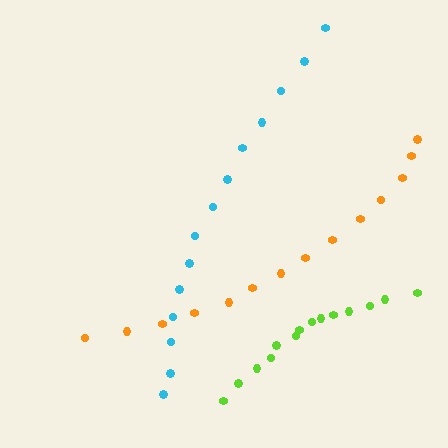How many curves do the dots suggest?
There are 3 distinct paths.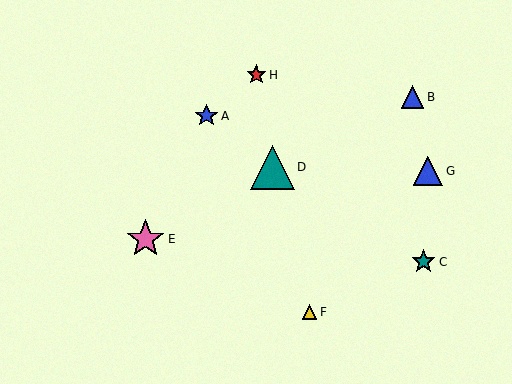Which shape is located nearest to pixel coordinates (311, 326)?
The yellow triangle (labeled F) at (309, 312) is nearest to that location.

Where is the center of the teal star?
The center of the teal star is at (424, 262).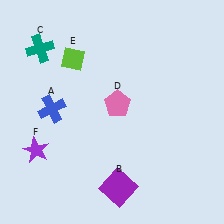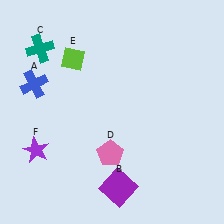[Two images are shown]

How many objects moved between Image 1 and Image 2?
2 objects moved between the two images.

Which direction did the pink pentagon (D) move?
The pink pentagon (D) moved down.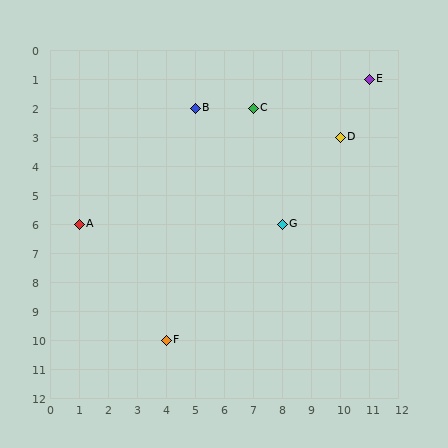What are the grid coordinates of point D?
Point D is at grid coordinates (10, 3).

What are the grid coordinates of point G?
Point G is at grid coordinates (8, 6).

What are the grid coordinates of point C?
Point C is at grid coordinates (7, 2).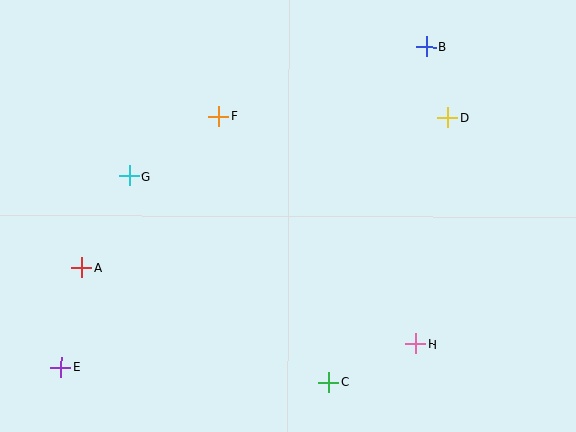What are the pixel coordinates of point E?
Point E is at (61, 367).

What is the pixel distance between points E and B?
The distance between E and B is 486 pixels.